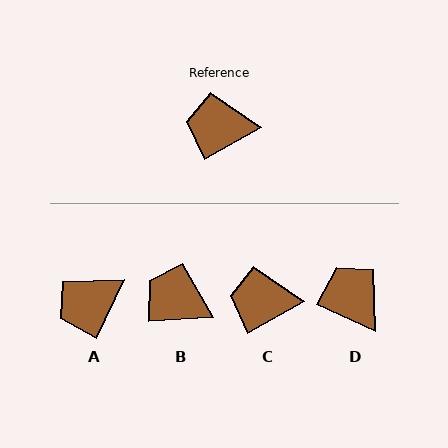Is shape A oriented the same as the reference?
No, it is off by about 36 degrees.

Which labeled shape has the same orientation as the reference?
C.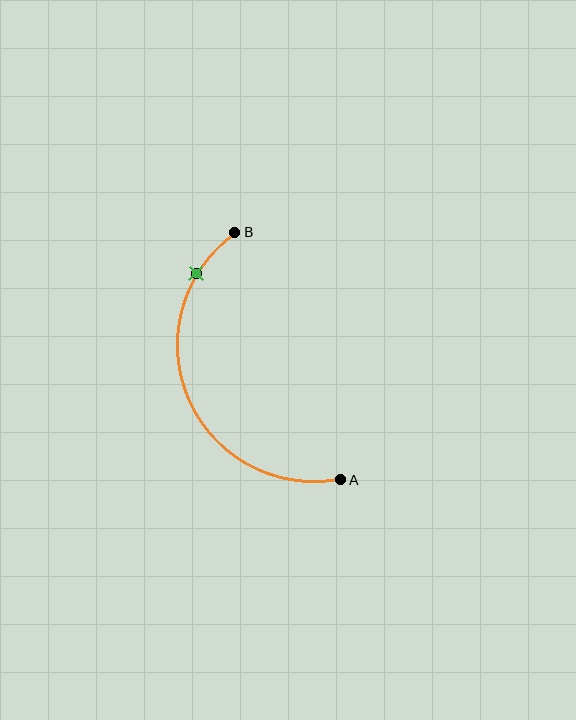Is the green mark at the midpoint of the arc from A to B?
No. The green mark lies on the arc but is closer to endpoint B. The arc midpoint would be at the point on the curve equidistant along the arc from both A and B.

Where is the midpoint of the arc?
The arc midpoint is the point on the curve farthest from the straight line joining A and B. It sits to the left of that line.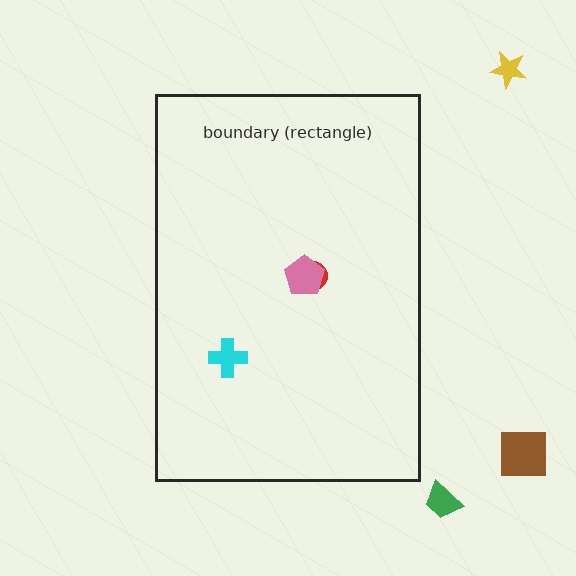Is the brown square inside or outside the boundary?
Outside.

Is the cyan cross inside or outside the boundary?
Inside.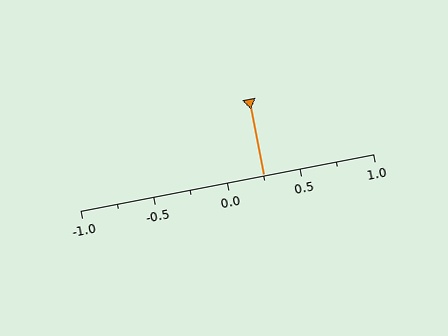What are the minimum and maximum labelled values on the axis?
The axis runs from -1.0 to 1.0.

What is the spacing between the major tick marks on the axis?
The major ticks are spaced 0.5 apart.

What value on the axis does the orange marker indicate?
The marker indicates approximately 0.25.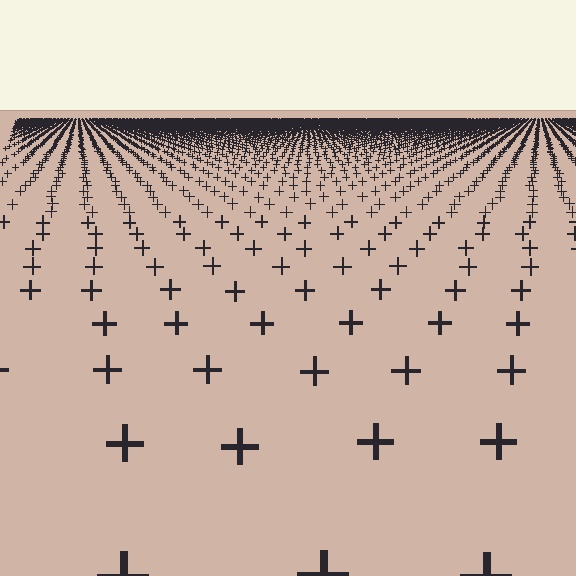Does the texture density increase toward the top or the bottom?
Density increases toward the top.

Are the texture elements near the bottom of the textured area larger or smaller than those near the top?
Larger. Near the bottom, elements are closer to the viewer and appear at a bigger on-screen size.